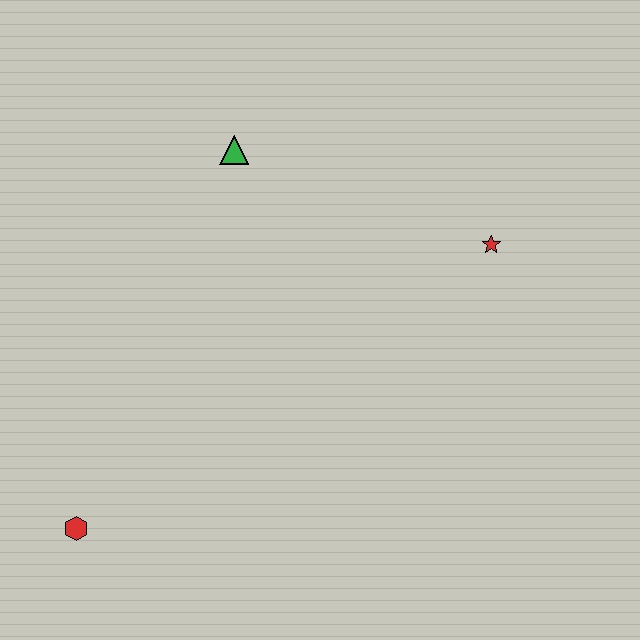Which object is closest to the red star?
The green triangle is closest to the red star.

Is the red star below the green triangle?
Yes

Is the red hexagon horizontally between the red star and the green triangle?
No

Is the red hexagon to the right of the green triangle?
No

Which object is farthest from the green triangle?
The red hexagon is farthest from the green triangle.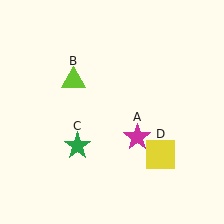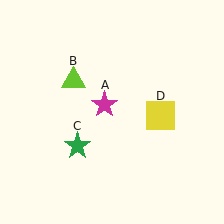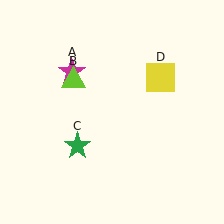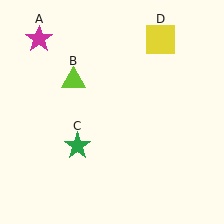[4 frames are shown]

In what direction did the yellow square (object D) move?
The yellow square (object D) moved up.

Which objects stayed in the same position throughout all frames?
Lime triangle (object B) and green star (object C) remained stationary.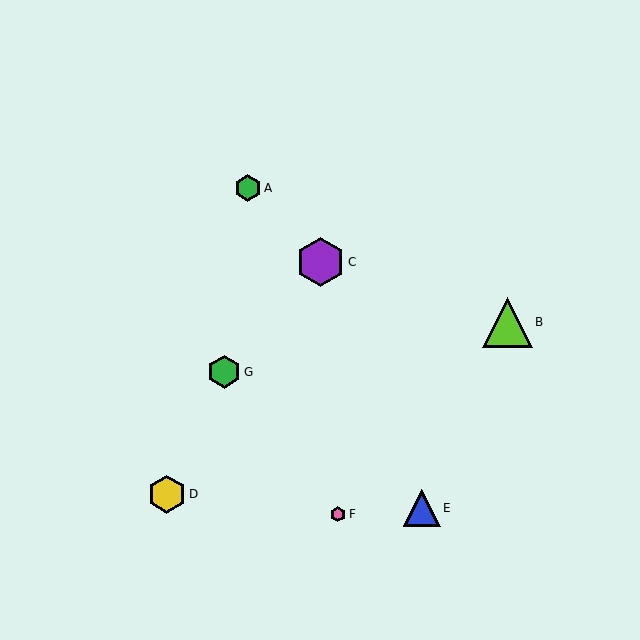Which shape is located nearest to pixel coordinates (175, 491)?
The yellow hexagon (labeled D) at (167, 494) is nearest to that location.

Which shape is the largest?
The lime triangle (labeled B) is the largest.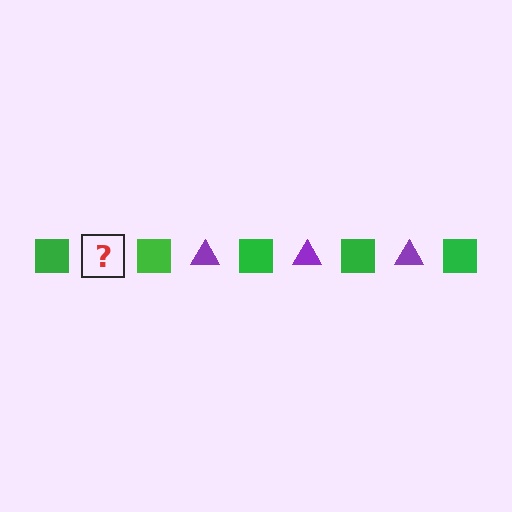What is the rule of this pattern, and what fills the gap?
The rule is that the pattern alternates between green square and purple triangle. The gap should be filled with a purple triangle.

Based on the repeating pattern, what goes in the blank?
The blank should be a purple triangle.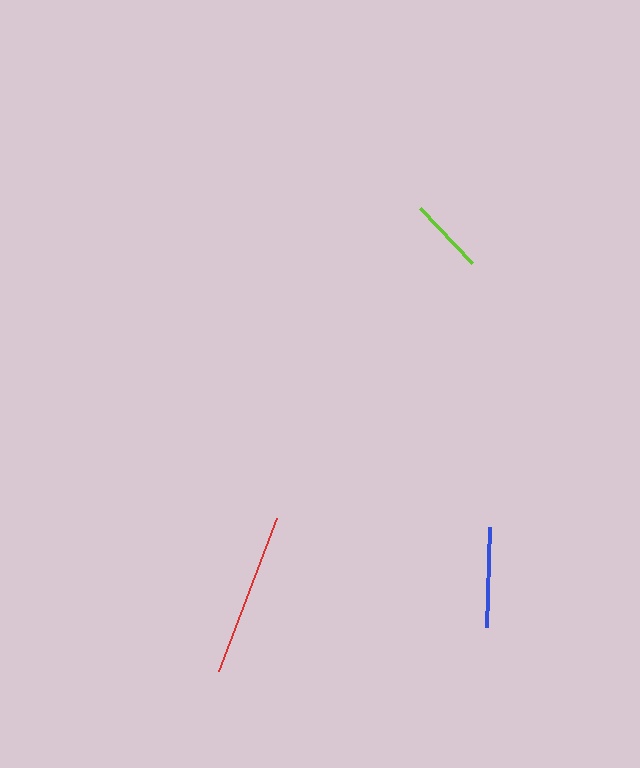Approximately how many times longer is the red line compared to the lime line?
The red line is approximately 2.2 times the length of the lime line.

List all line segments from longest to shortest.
From longest to shortest: red, blue, lime.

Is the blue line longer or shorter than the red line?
The red line is longer than the blue line.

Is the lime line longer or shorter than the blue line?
The blue line is longer than the lime line.